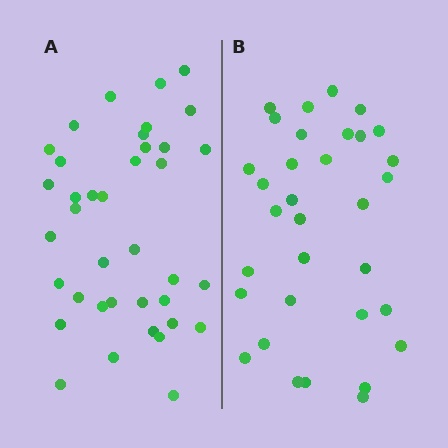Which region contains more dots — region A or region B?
Region A (the left region) has more dots.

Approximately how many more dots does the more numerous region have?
Region A has about 5 more dots than region B.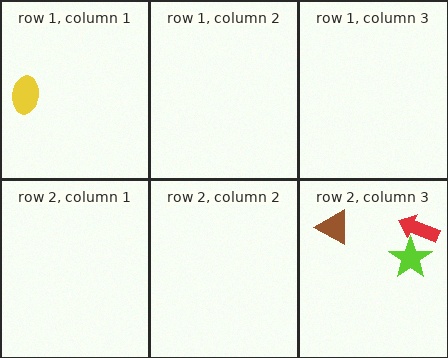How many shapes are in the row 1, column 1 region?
1.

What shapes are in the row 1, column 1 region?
The yellow ellipse.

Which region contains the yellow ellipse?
The row 1, column 1 region.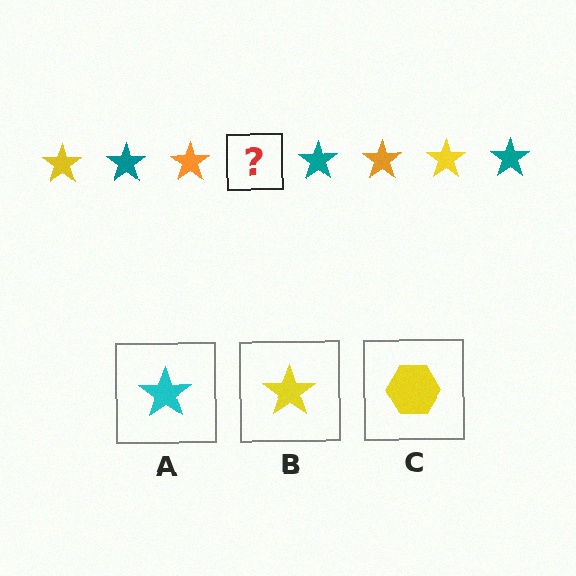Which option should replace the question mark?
Option B.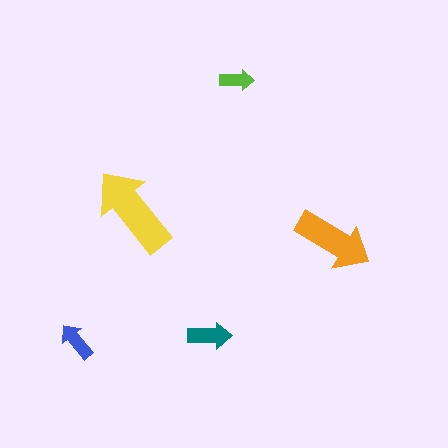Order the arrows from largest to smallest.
the yellow one, the orange one, the teal one, the blue one, the lime one.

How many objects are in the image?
There are 5 objects in the image.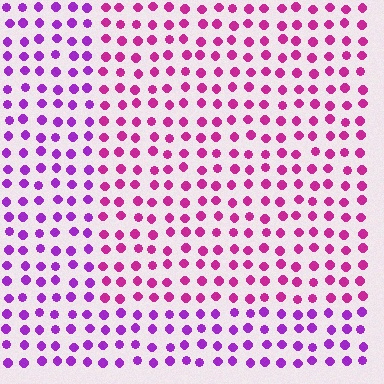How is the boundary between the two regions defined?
The boundary is defined purely by a slight shift in hue (about 33 degrees). Spacing, size, and orientation are identical on both sides.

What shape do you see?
I see a rectangle.